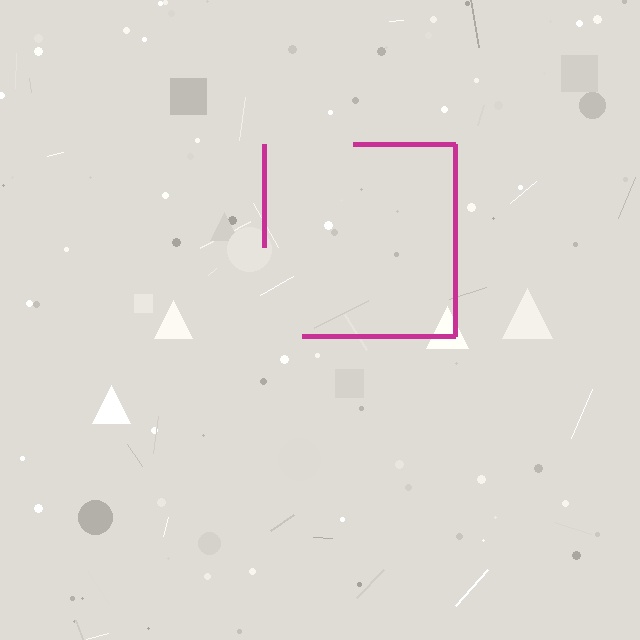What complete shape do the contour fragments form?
The contour fragments form a square.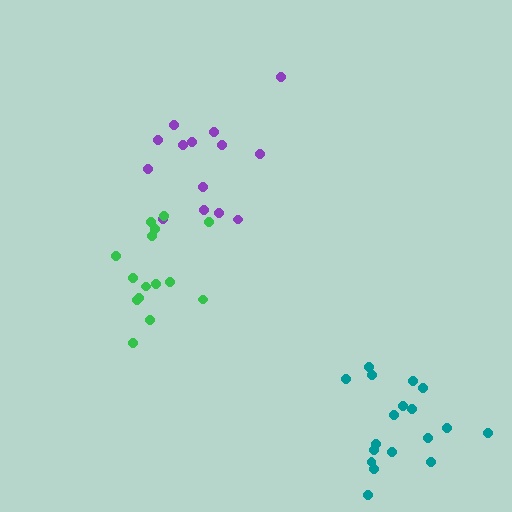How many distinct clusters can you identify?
There are 3 distinct clusters.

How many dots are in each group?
Group 1: 14 dots, Group 2: 15 dots, Group 3: 18 dots (47 total).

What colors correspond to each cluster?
The clusters are colored: purple, green, teal.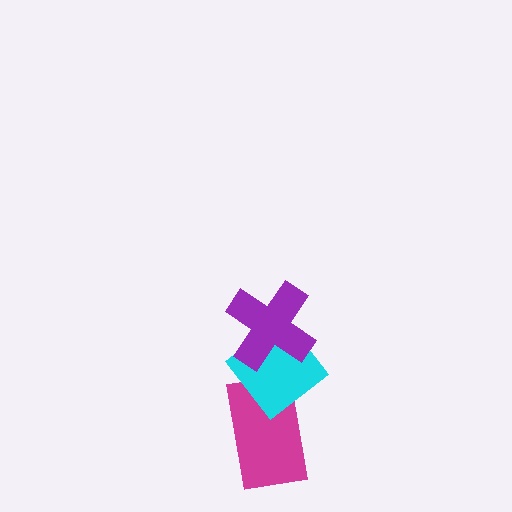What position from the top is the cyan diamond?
The cyan diamond is 2nd from the top.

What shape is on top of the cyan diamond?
The purple cross is on top of the cyan diamond.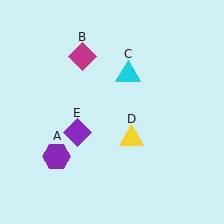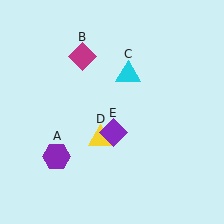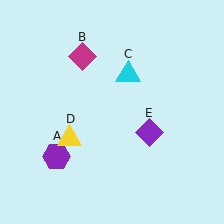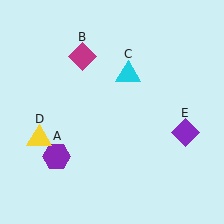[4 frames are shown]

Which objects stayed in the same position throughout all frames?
Purple hexagon (object A) and magenta diamond (object B) and cyan triangle (object C) remained stationary.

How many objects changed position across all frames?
2 objects changed position: yellow triangle (object D), purple diamond (object E).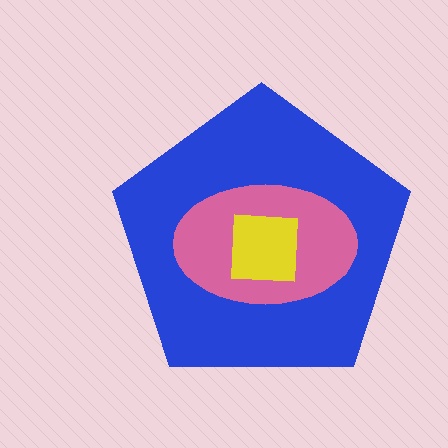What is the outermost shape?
The blue pentagon.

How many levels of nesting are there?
3.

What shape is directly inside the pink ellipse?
The yellow square.